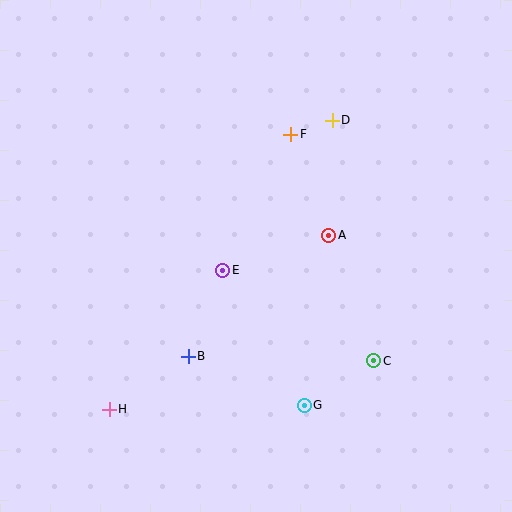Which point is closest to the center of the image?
Point E at (223, 270) is closest to the center.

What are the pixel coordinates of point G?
Point G is at (304, 405).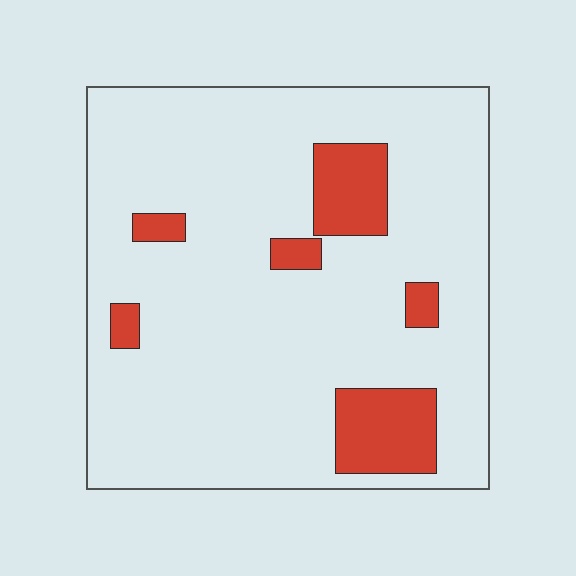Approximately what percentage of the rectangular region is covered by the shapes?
Approximately 15%.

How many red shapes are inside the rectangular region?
6.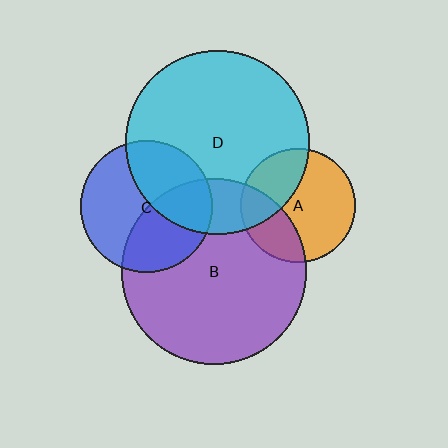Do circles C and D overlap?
Yes.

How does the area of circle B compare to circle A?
Approximately 2.6 times.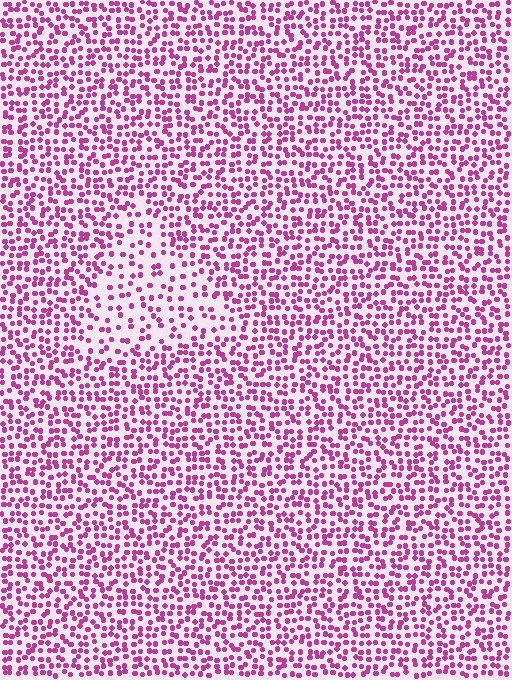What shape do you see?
I see a triangle.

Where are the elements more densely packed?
The elements are more densely packed outside the triangle boundary.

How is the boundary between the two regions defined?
The boundary is defined by a change in element density (approximately 1.9x ratio). All elements are the same color, size, and shape.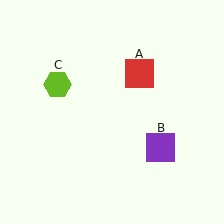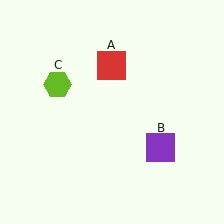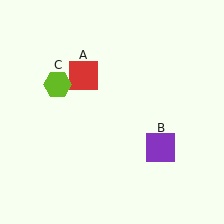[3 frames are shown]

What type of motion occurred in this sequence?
The red square (object A) rotated counterclockwise around the center of the scene.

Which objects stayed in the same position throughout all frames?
Purple square (object B) and lime hexagon (object C) remained stationary.